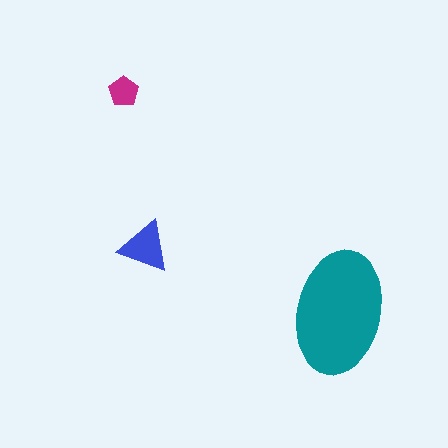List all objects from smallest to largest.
The magenta pentagon, the blue triangle, the teal ellipse.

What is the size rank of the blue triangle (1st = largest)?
2nd.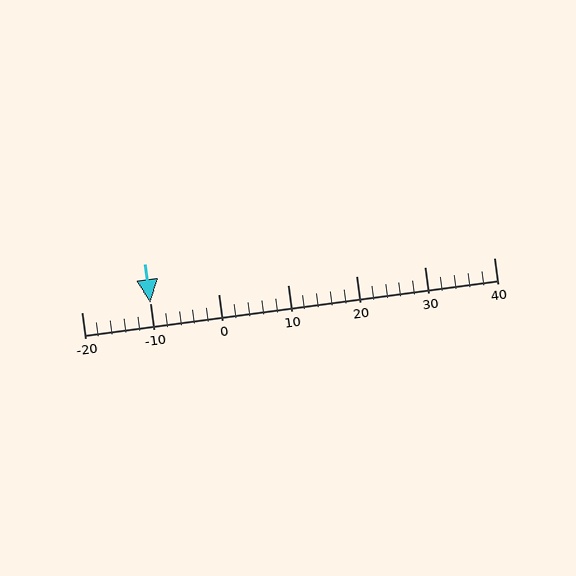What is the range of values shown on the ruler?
The ruler shows values from -20 to 40.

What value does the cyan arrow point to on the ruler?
The cyan arrow points to approximately -10.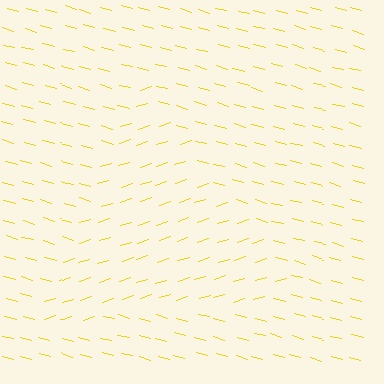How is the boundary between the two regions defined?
The boundary is defined purely by a change in line orientation (approximately 34 degrees difference). All lines are the same color and thickness.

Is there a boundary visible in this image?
Yes, there is a texture boundary formed by a change in line orientation.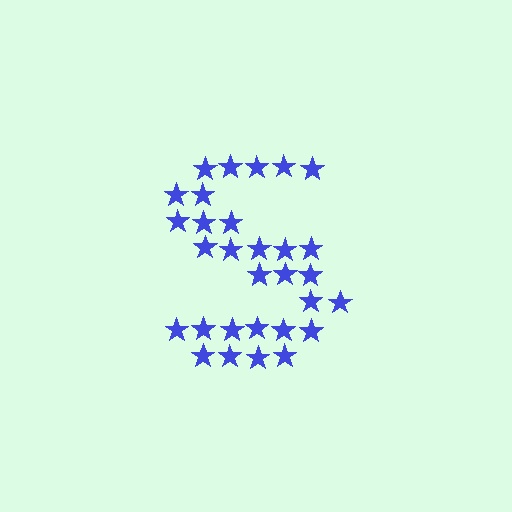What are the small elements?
The small elements are stars.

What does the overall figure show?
The overall figure shows the letter S.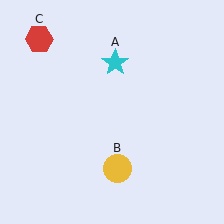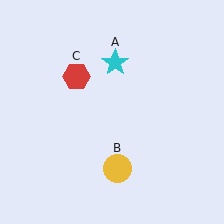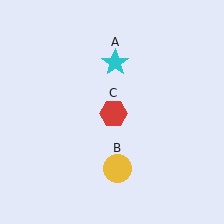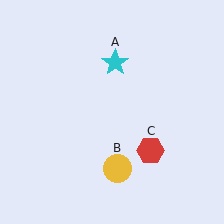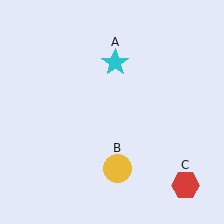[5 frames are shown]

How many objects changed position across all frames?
1 object changed position: red hexagon (object C).